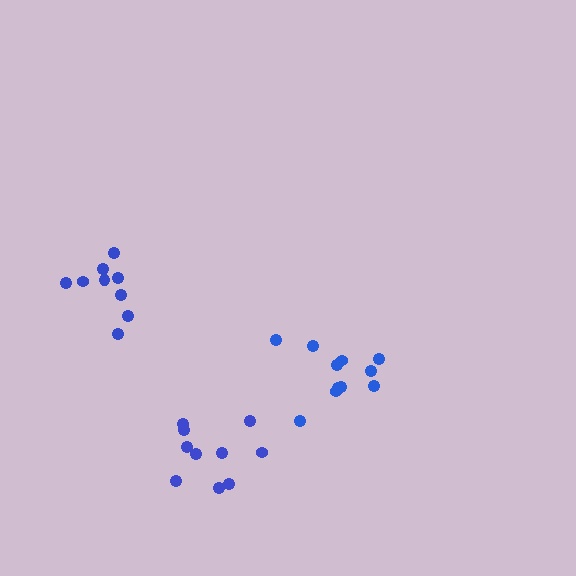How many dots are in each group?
Group 1: 9 dots, Group 2: 11 dots, Group 3: 10 dots (30 total).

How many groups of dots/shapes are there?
There are 3 groups.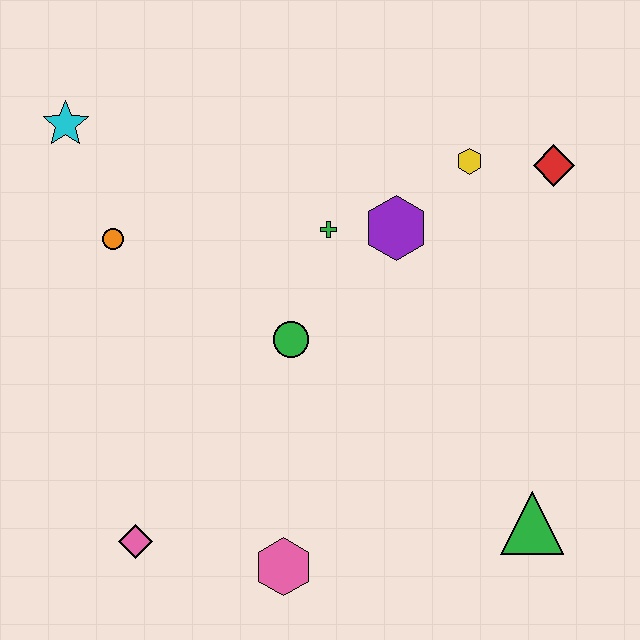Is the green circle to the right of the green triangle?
No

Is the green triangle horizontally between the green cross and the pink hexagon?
No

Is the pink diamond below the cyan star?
Yes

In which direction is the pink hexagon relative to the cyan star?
The pink hexagon is below the cyan star.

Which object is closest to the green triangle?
The pink hexagon is closest to the green triangle.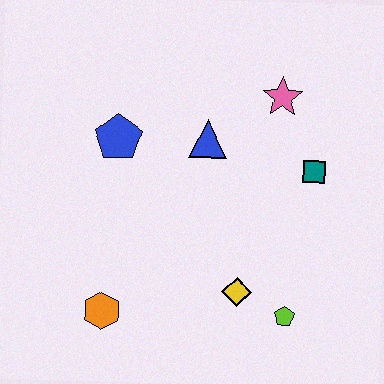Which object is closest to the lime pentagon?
The yellow diamond is closest to the lime pentagon.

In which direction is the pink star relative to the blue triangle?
The pink star is to the right of the blue triangle.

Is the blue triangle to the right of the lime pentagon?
No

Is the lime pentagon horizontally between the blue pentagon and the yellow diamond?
No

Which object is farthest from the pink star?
The orange hexagon is farthest from the pink star.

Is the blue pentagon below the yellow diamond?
No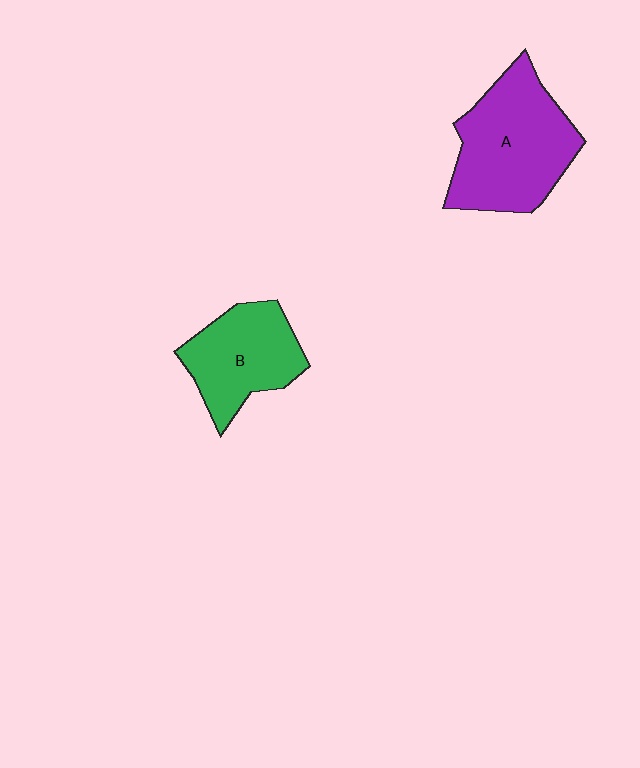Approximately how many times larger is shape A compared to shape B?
Approximately 1.4 times.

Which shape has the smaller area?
Shape B (green).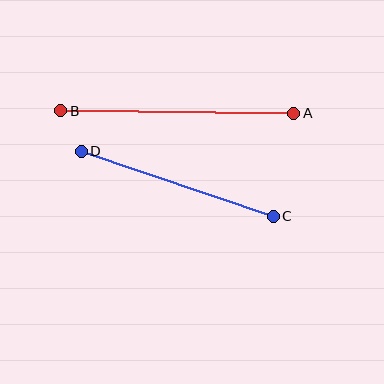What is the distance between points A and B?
The distance is approximately 233 pixels.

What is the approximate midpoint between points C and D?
The midpoint is at approximately (177, 184) pixels.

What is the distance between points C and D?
The distance is approximately 203 pixels.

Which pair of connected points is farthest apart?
Points A and B are farthest apart.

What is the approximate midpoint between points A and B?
The midpoint is at approximately (177, 112) pixels.